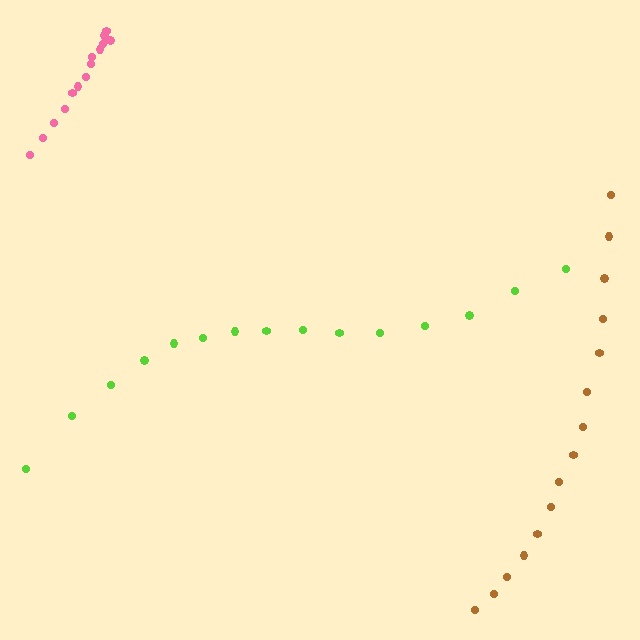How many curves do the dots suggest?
There are 3 distinct paths.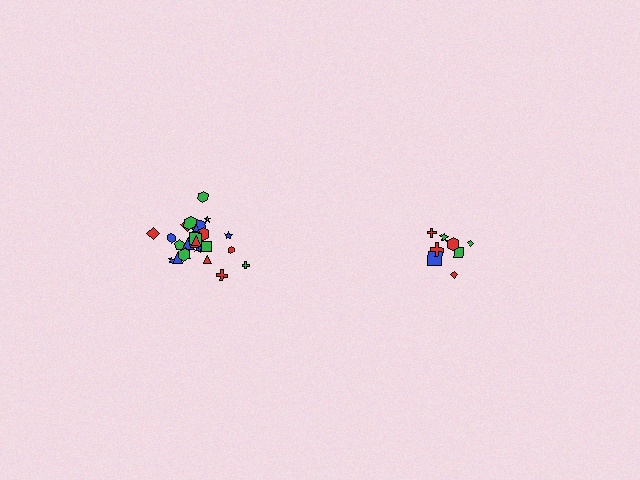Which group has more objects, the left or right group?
The left group.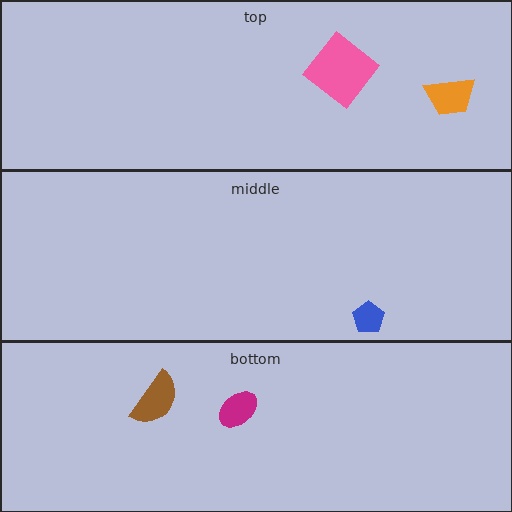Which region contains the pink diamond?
The top region.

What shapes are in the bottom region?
The magenta ellipse, the brown semicircle.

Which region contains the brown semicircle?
The bottom region.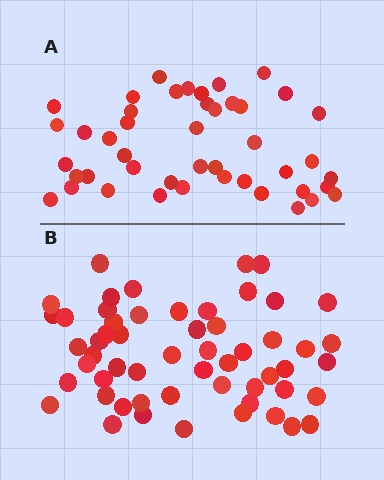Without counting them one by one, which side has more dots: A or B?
Region B (the bottom region) has more dots.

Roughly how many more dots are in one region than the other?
Region B has roughly 12 or so more dots than region A.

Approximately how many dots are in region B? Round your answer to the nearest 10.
About 60 dots. (The exact count is 56, which rounds to 60.)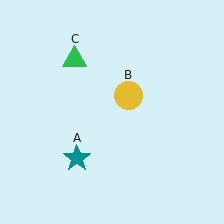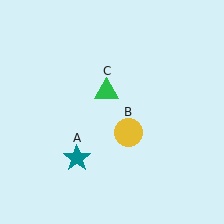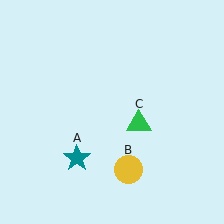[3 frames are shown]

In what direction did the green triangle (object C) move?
The green triangle (object C) moved down and to the right.